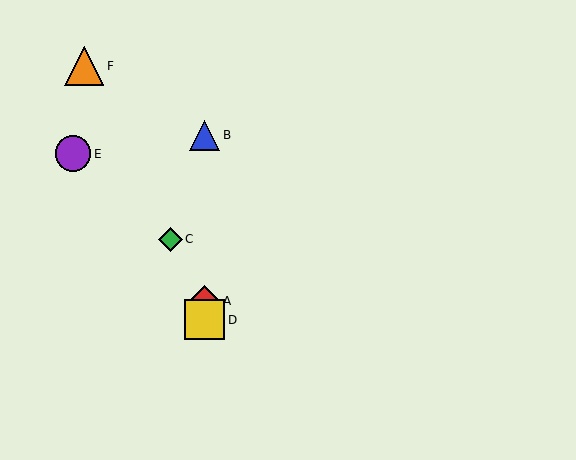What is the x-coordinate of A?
Object A is at x≈204.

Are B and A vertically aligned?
Yes, both are at x≈204.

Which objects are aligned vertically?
Objects A, B, D are aligned vertically.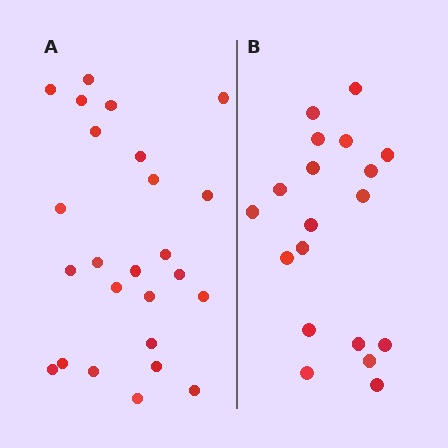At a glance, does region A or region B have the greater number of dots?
Region A (the left region) has more dots.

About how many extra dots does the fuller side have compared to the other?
Region A has about 6 more dots than region B.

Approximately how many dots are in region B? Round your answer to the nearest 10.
About 20 dots. (The exact count is 19, which rounds to 20.)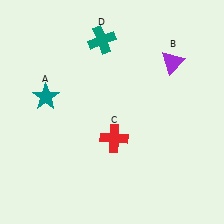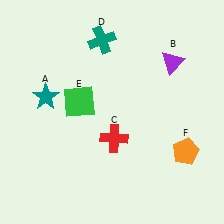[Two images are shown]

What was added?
A green square (E), an orange pentagon (F) were added in Image 2.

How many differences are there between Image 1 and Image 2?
There are 2 differences between the two images.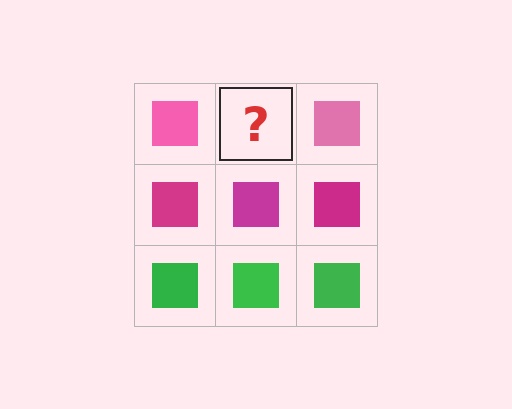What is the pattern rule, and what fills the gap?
The rule is that each row has a consistent color. The gap should be filled with a pink square.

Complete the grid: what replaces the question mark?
The question mark should be replaced with a pink square.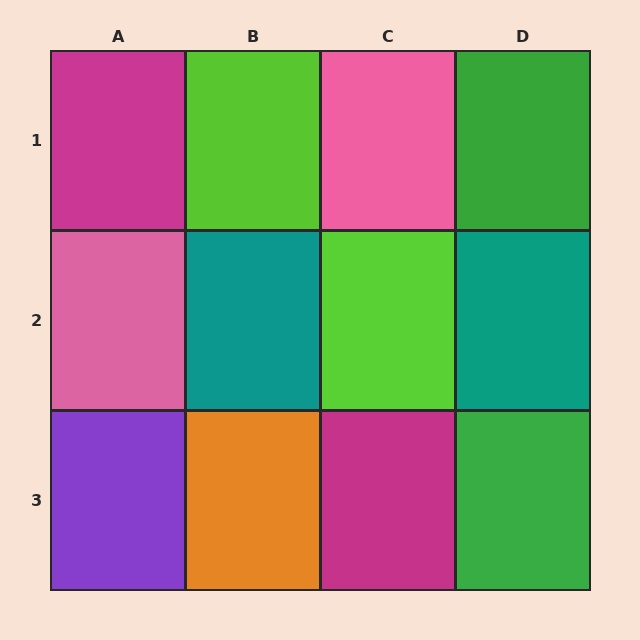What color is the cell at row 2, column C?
Lime.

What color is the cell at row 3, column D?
Green.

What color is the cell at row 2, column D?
Teal.